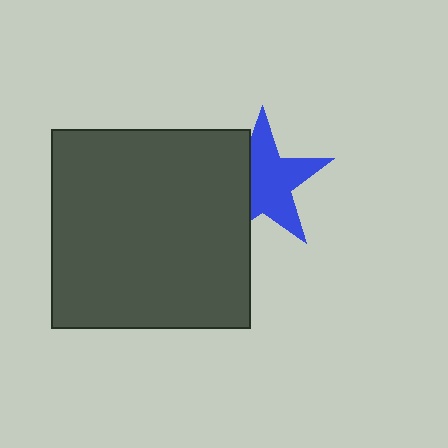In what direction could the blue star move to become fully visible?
The blue star could move right. That would shift it out from behind the dark gray square entirely.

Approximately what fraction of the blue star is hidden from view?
Roughly 35% of the blue star is hidden behind the dark gray square.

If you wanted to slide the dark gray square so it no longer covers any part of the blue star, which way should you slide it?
Slide it left — that is the most direct way to separate the two shapes.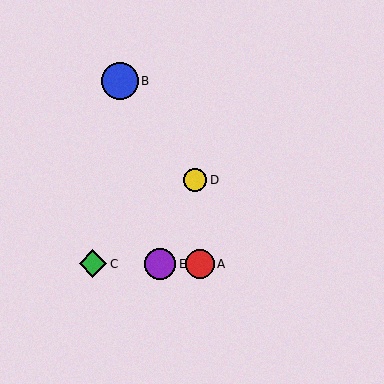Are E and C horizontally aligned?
Yes, both are at y≈264.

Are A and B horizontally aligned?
No, A is at y≈264 and B is at y≈81.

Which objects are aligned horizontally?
Objects A, C, E are aligned horizontally.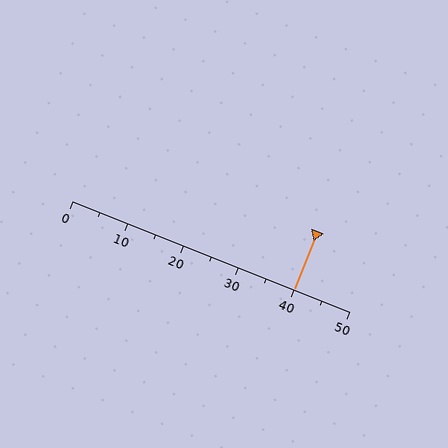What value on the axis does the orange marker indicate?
The marker indicates approximately 40.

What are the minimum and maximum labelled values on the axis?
The axis runs from 0 to 50.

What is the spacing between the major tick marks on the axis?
The major ticks are spaced 10 apart.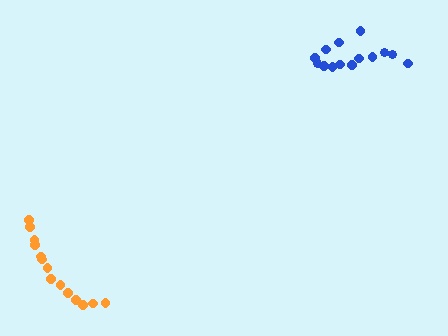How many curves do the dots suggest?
There are 2 distinct paths.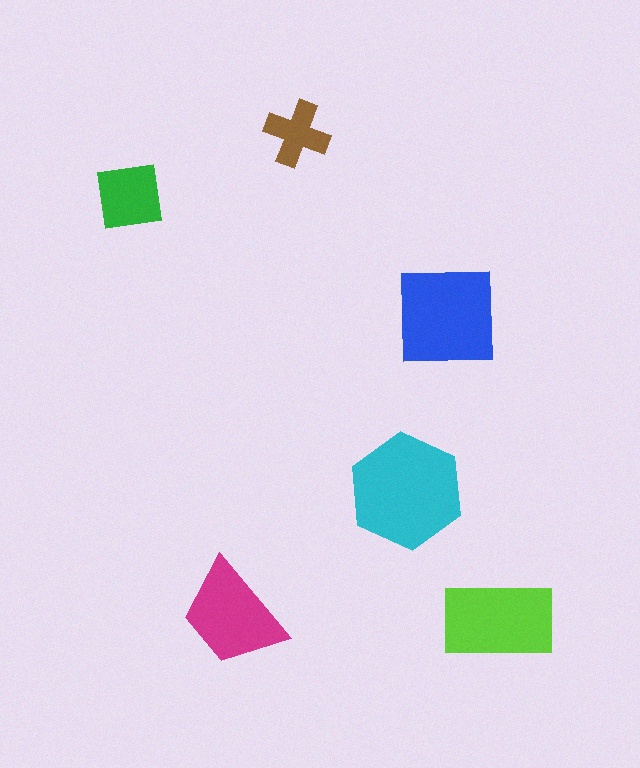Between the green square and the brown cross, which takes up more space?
The green square.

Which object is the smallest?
The brown cross.